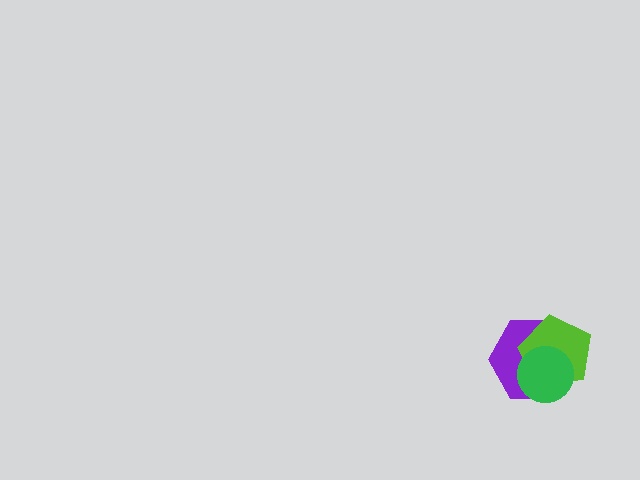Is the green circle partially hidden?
No, no other shape covers it.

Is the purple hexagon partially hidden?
Yes, it is partially covered by another shape.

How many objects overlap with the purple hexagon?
2 objects overlap with the purple hexagon.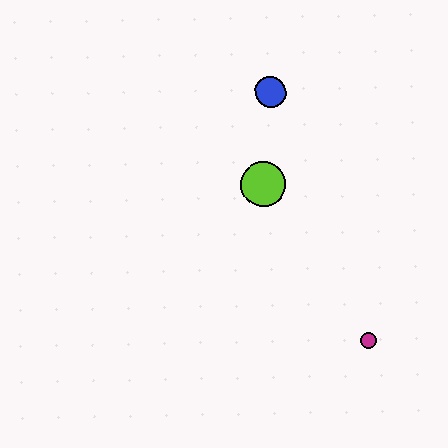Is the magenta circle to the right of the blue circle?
Yes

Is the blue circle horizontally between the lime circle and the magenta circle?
Yes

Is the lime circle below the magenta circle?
No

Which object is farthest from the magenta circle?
The blue circle is farthest from the magenta circle.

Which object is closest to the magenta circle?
The lime circle is closest to the magenta circle.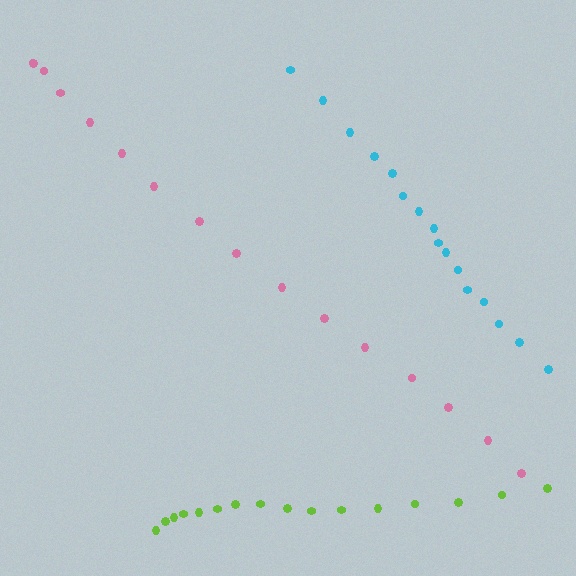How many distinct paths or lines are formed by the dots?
There are 3 distinct paths.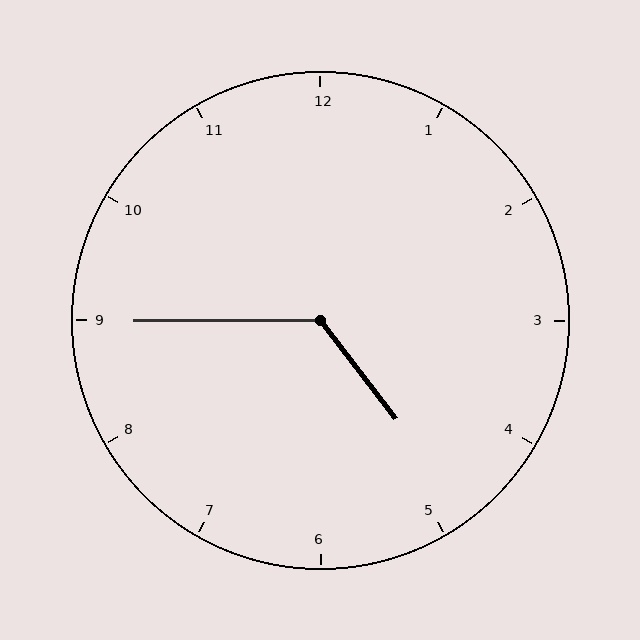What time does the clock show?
4:45.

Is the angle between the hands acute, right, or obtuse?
It is obtuse.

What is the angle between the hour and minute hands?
Approximately 128 degrees.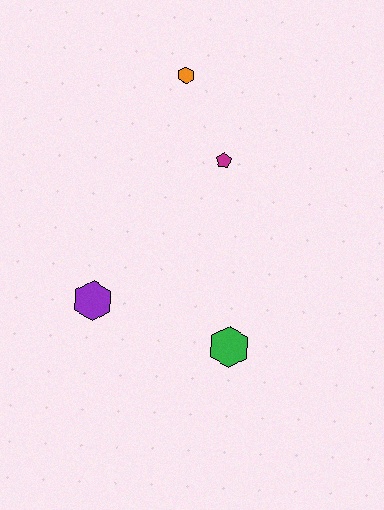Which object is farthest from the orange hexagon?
The green hexagon is farthest from the orange hexagon.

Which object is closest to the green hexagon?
The purple hexagon is closest to the green hexagon.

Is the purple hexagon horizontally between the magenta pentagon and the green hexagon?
No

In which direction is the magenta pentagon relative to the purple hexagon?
The magenta pentagon is above the purple hexagon.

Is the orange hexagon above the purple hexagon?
Yes